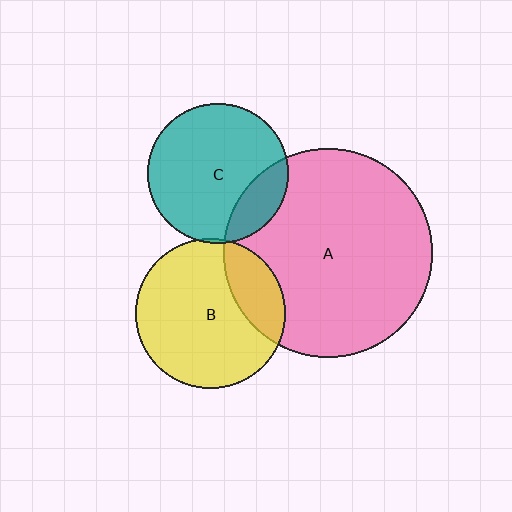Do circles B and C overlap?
Yes.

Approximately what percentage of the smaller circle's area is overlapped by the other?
Approximately 5%.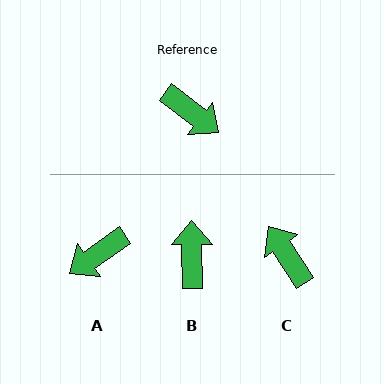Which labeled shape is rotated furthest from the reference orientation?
C, about 161 degrees away.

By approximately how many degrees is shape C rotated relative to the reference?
Approximately 161 degrees counter-clockwise.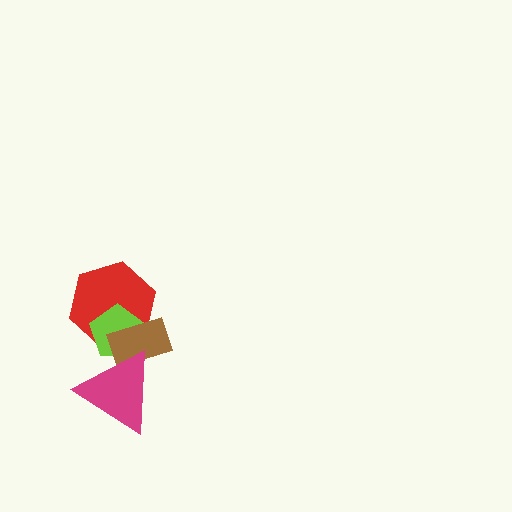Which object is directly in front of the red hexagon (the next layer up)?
The lime pentagon is directly in front of the red hexagon.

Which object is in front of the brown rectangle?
The magenta triangle is in front of the brown rectangle.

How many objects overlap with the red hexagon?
2 objects overlap with the red hexagon.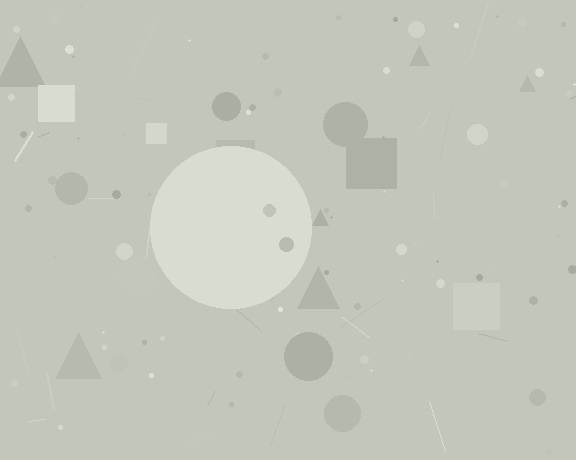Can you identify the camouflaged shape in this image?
The camouflaged shape is a circle.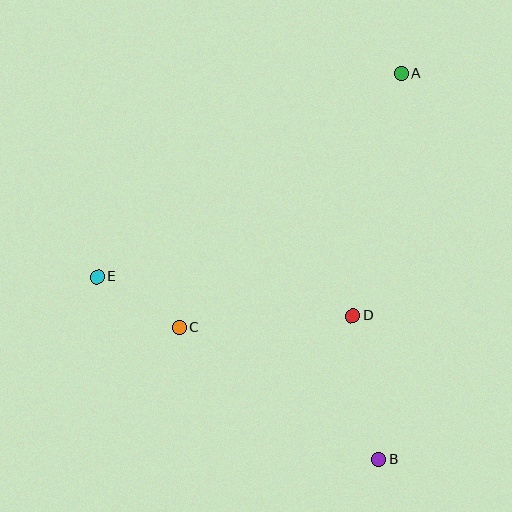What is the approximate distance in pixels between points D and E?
The distance between D and E is approximately 258 pixels.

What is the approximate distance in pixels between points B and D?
The distance between B and D is approximately 146 pixels.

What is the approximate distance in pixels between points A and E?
The distance between A and E is approximately 366 pixels.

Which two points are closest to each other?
Points C and E are closest to each other.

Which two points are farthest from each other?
Points A and B are farthest from each other.